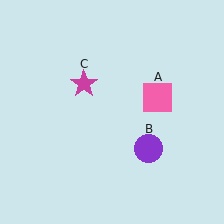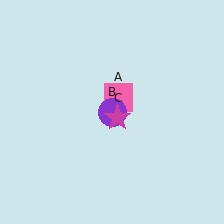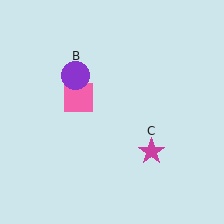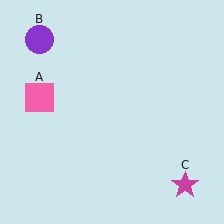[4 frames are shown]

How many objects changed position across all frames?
3 objects changed position: pink square (object A), purple circle (object B), magenta star (object C).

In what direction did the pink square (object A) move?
The pink square (object A) moved left.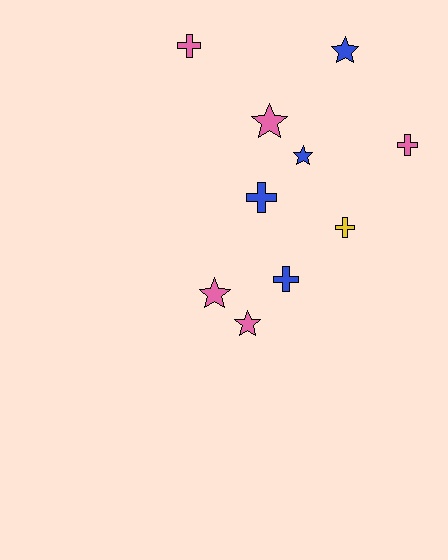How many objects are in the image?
There are 10 objects.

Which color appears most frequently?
Pink, with 5 objects.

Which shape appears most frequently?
Star, with 5 objects.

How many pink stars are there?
There are 3 pink stars.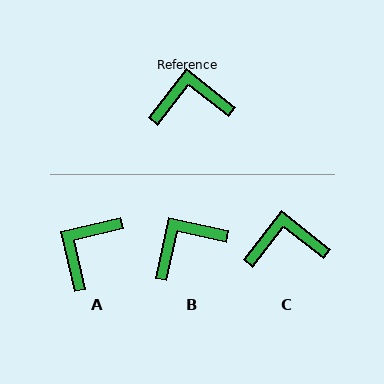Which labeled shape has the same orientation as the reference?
C.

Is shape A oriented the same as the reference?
No, it is off by about 51 degrees.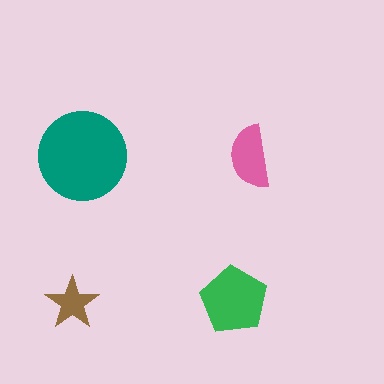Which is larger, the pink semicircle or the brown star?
The pink semicircle.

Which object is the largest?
The teal circle.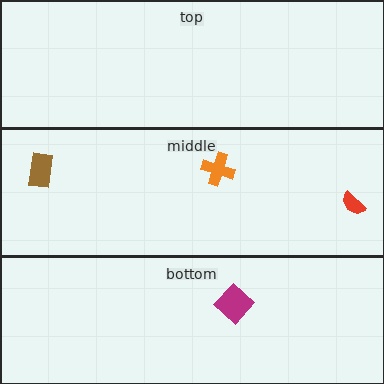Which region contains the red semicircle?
The middle region.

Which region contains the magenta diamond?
The bottom region.